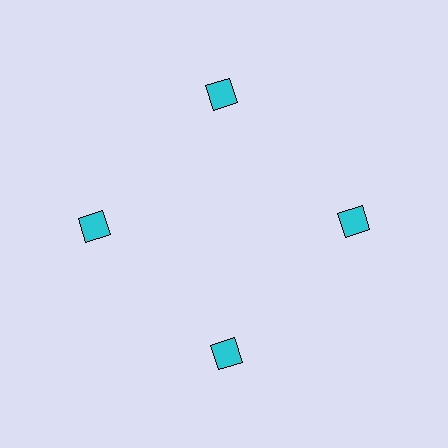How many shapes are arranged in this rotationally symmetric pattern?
There are 4 shapes, arranged in 4 groups of 1.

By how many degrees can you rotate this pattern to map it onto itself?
The pattern maps onto itself every 90 degrees of rotation.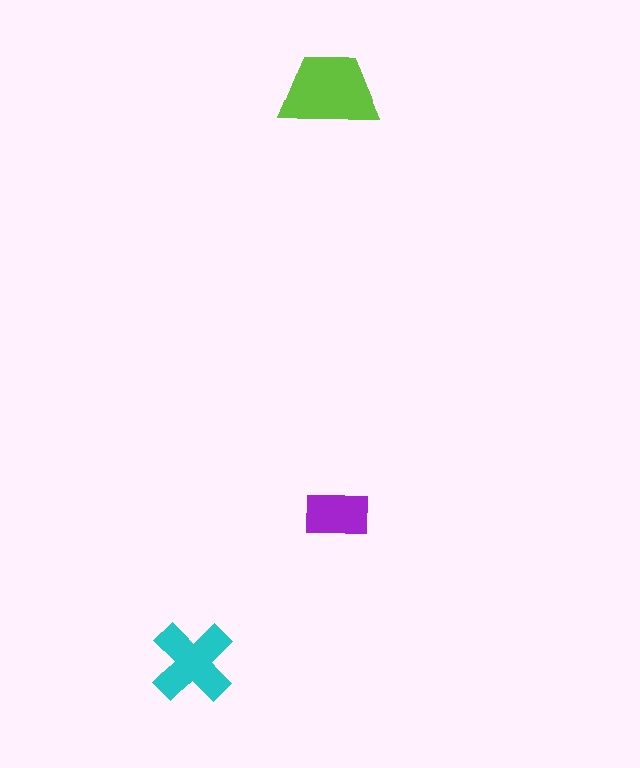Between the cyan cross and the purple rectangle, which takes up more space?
The cyan cross.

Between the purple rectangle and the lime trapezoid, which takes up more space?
The lime trapezoid.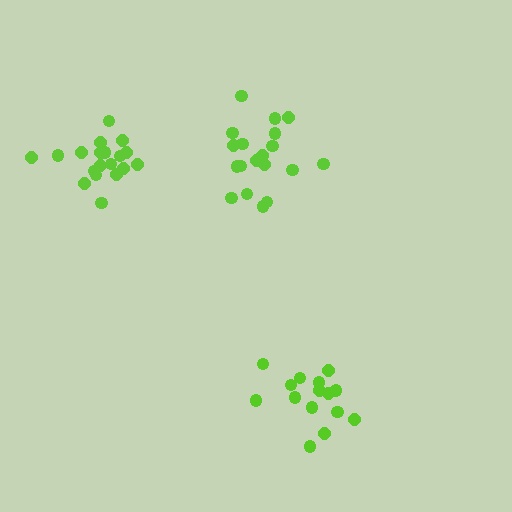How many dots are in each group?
Group 1: 15 dots, Group 2: 19 dots, Group 3: 19 dots (53 total).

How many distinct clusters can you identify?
There are 3 distinct clusters.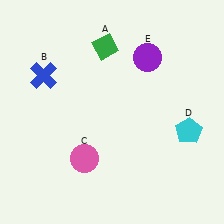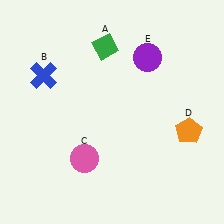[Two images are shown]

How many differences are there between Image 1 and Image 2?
There is 1 difference between the two images.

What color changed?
The pentagon (D) changed from cyan in Image 1 to orange in Image 2.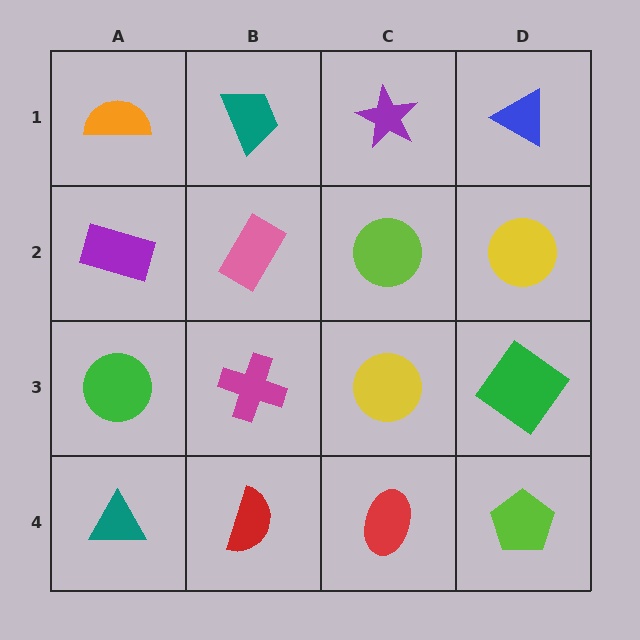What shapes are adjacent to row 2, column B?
A teal trapezoid (row 1, column B), a magenta cross (row 3, column B), a purple rectangle (row 2, column A), a lime circle (row 2, column C).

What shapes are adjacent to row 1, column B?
A pink rectangle (row 2, column B), an orange semicircle (row 1, column A), a purple star (row 1, column C).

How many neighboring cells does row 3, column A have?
3.